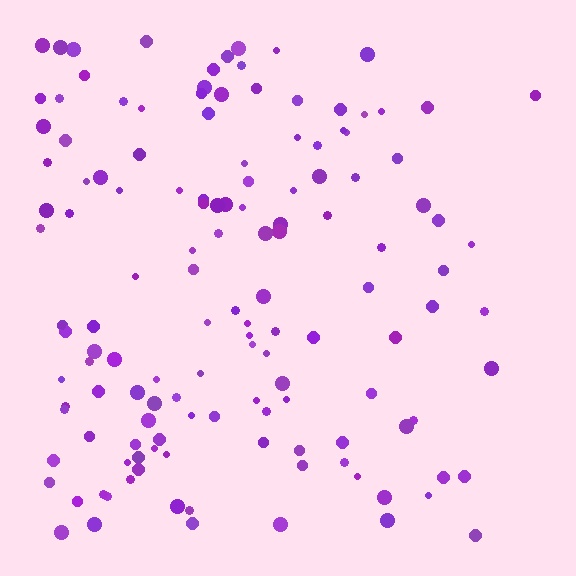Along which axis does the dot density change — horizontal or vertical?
Horizontal.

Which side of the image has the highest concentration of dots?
The left.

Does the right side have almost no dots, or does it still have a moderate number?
Still a moderate number, just noticeably fewer than the left.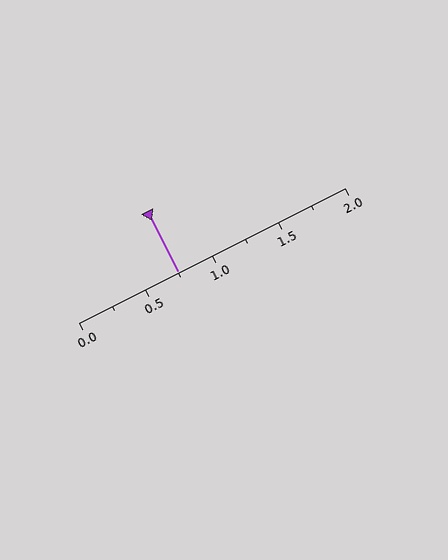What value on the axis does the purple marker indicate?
The marker indicates approximately 0.75.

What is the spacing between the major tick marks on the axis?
The major ticks are spaced 0.5 apart.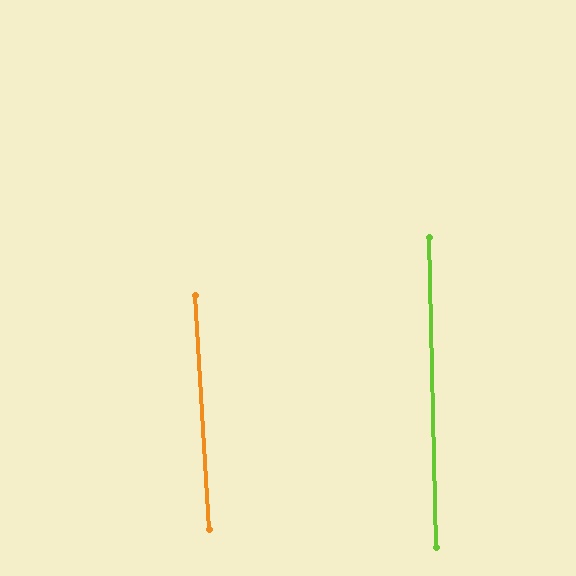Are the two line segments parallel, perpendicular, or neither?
Parallel — their directions differ by only 2.0°.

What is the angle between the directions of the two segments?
Approximately 2 degrees.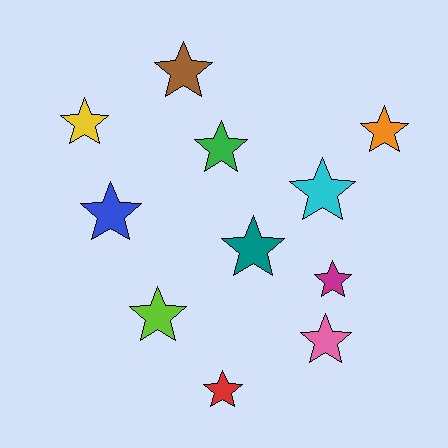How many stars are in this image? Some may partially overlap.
There are 11 stars.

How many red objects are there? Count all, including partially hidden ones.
There is 1 red object.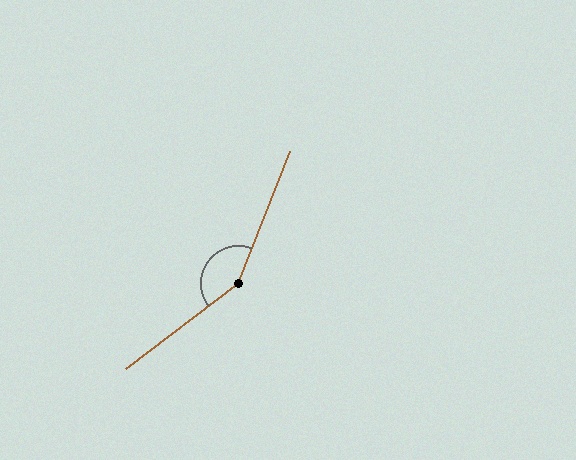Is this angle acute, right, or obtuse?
It is obtuse.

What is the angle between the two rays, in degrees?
Approximately 149 degrees.